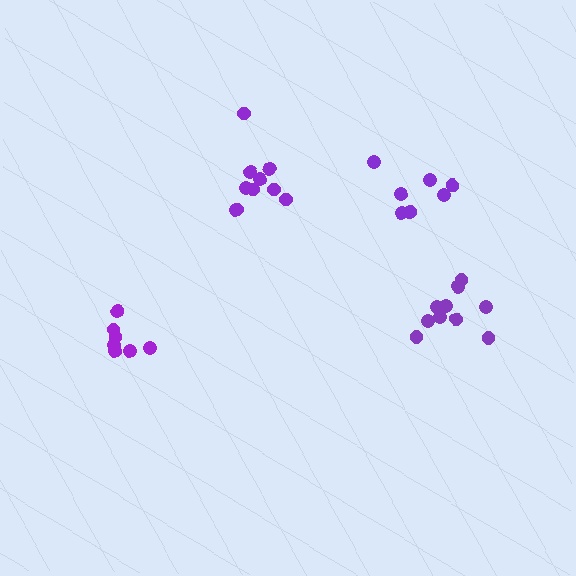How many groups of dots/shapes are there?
There are 4 groups.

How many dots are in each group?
Group 1: 10 dots, Group 2: 10 dots, Group 3: 7 dots, Group 4: 7 dots (34 total).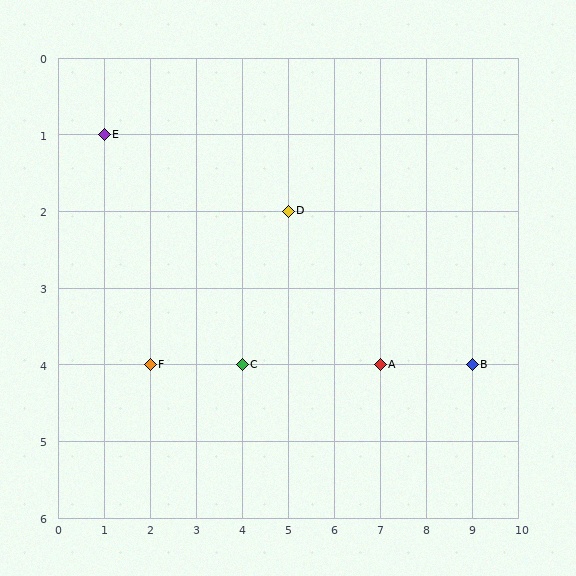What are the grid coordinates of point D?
Point D is at grid coordinates (5, 2).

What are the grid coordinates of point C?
Point C is at grid coordinates (4, 4).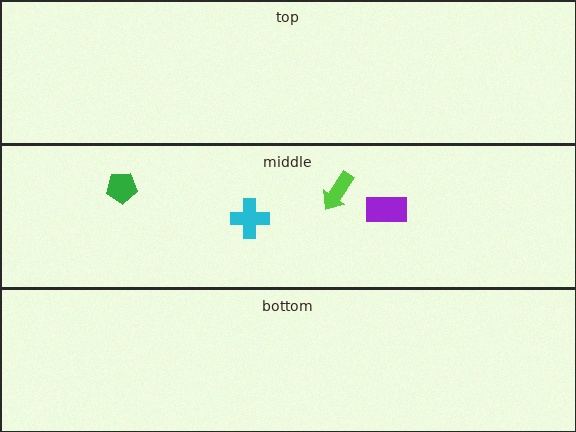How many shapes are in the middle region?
4.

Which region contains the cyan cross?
The middle region.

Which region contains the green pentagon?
The middle region.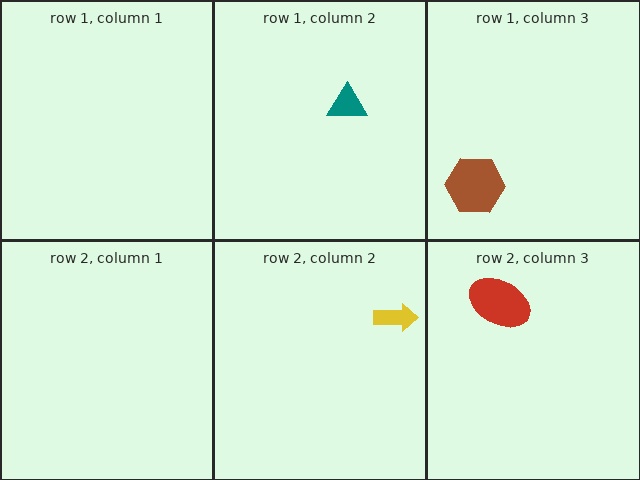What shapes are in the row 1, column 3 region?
The brown hexagon.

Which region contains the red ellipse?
The row 2, column 3 region.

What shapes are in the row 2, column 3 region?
The red ellipse.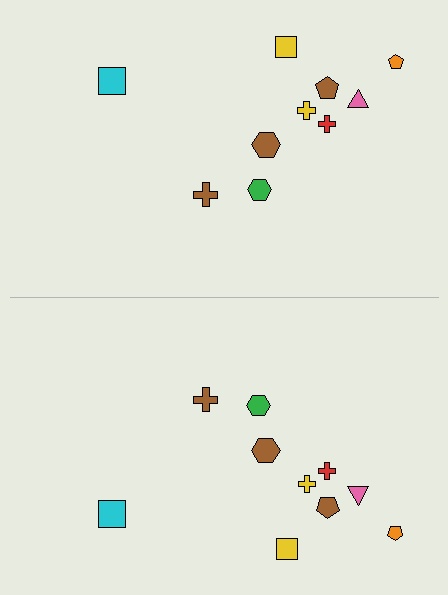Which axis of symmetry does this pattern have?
The pattern has a horizontal axis of symmetry running through the center of the image.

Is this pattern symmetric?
Yes, this pattern has bilateral (reflection) symmetry.